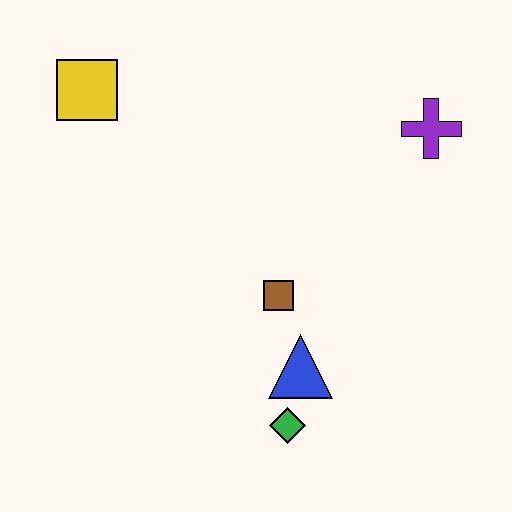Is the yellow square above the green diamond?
Yes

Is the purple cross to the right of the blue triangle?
Yes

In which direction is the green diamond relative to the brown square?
The green diamond is below the brown square.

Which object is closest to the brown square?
The blue triangle is closest to the brown square.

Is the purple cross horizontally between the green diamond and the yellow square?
No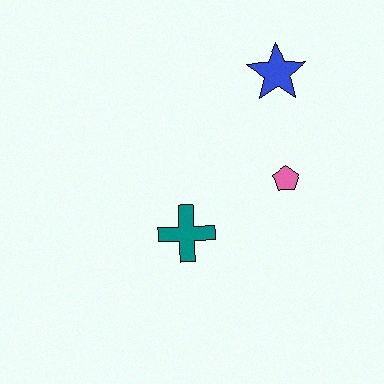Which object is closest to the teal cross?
The pink pentagon is closest to the teal cross.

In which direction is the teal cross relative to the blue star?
The teal cross is below the blue star.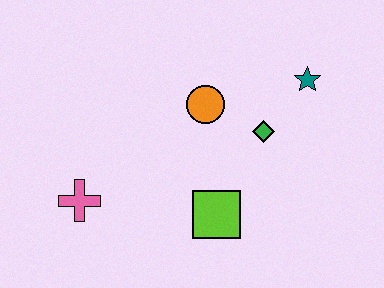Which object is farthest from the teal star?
The pink cross is farthest from the teal star.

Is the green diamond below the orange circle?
Yes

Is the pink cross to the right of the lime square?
No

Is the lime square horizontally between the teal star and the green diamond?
No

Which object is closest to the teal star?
The green diamond is closest to the teal star.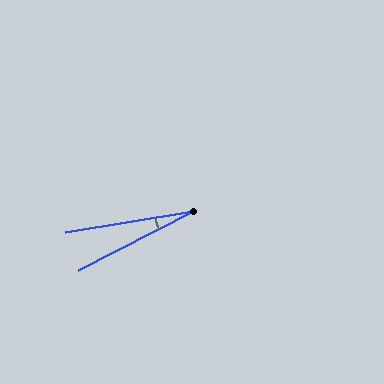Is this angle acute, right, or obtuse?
It is acute.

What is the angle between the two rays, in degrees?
Approximately 18 degrees.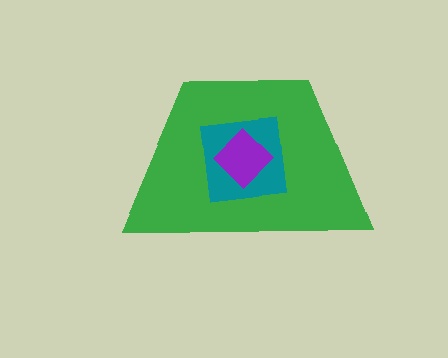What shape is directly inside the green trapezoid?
The teal square.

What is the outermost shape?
The green trapezoid.